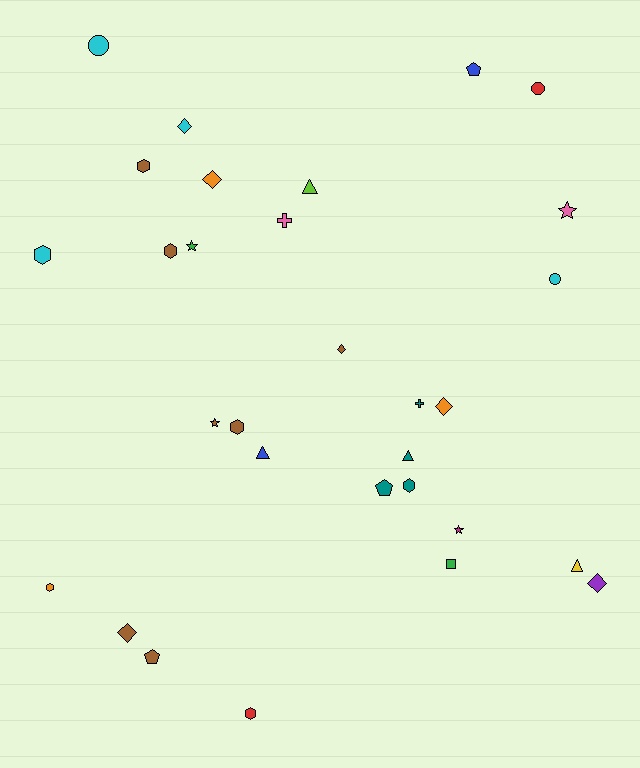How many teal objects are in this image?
There are 4 teal objects.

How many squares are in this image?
There is 1 square.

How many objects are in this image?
There are 30 objects.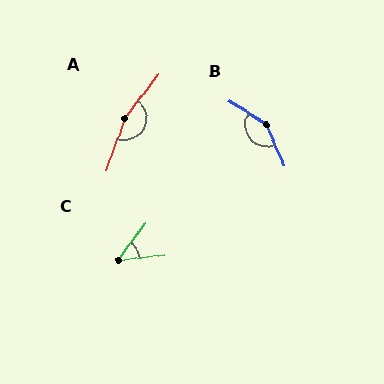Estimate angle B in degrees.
Approximately 146 degrees.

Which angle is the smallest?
C, at approximately 46 degrees.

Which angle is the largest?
A, at approximately 162 degrees.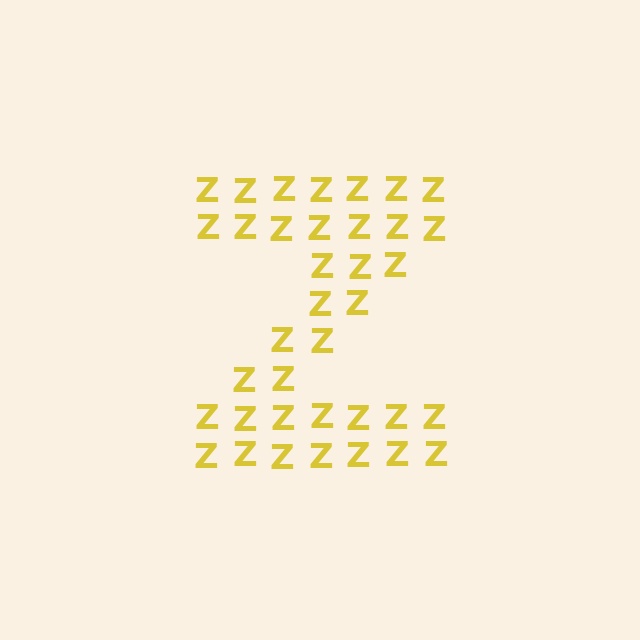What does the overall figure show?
The overall figure shows the letter Z.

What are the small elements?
The small elements are letter Z's.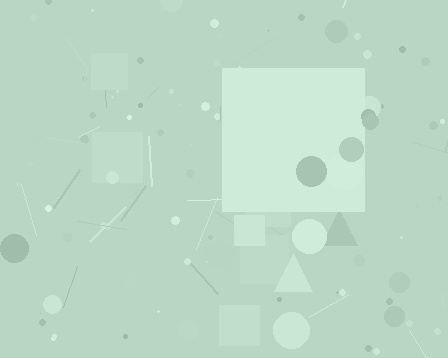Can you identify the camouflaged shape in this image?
The camouflaged shape is a square.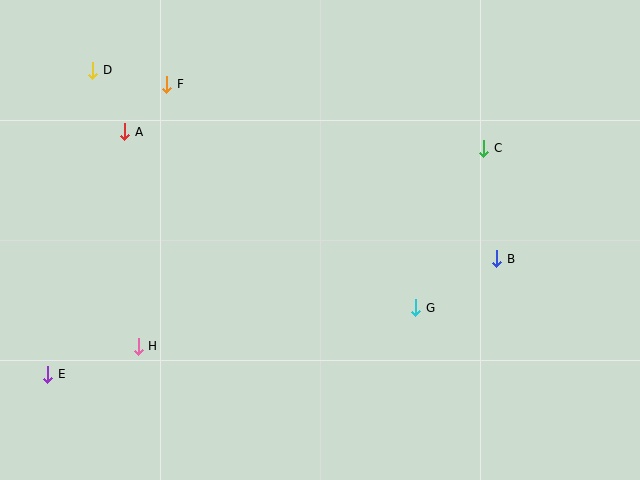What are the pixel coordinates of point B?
Point B is at (496, 259).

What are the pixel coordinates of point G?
Point G is at (416, 308).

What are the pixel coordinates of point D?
Point D is at (93, 70).